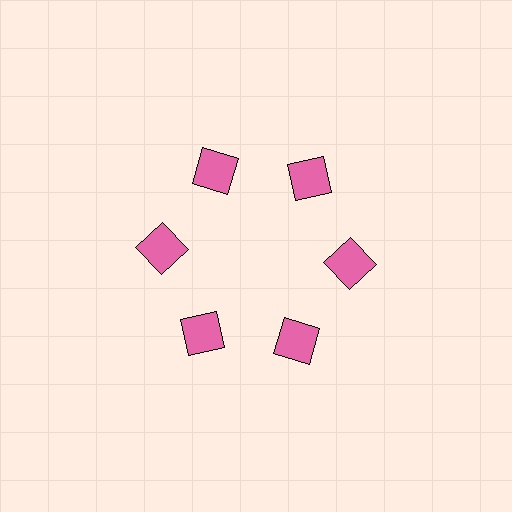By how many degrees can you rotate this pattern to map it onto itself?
The pattern maps onto itself every 60 degrees of rotation.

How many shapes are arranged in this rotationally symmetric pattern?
There are 6 shapes, arranged in 6 groups of 1.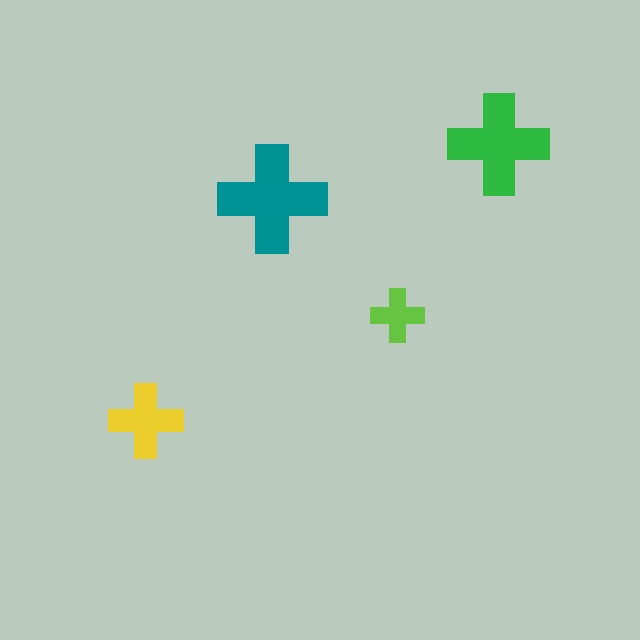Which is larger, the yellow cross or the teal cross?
The teal one.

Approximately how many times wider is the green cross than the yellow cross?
About 1.5 times wider.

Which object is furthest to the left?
The yellow cross is leftmost.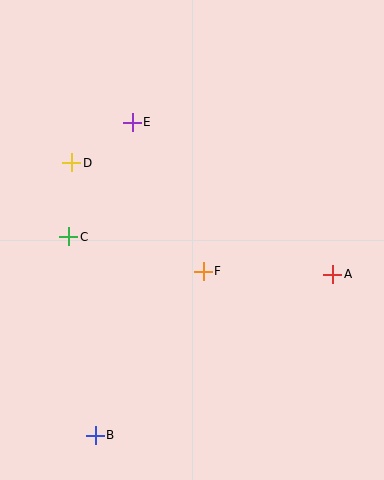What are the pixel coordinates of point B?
Point B is at (95, 435).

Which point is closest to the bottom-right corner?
Point A is closest to the bottom-right corner.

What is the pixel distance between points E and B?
The distance between E and B is 316 pixels.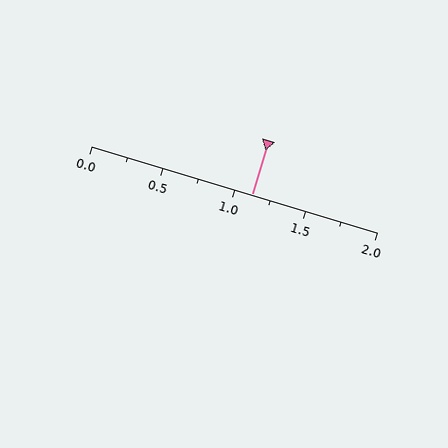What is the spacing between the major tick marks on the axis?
The major ticks are spaced 0.5 apart.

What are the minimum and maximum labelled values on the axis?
The axis runs from 0.0 to 2.0.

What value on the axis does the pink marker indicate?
The marker indicates approximately 1.12.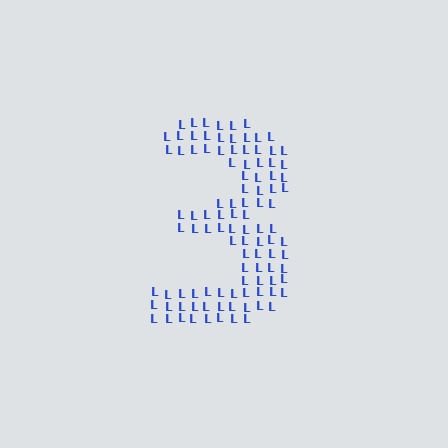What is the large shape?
The large shape is the digit 3.